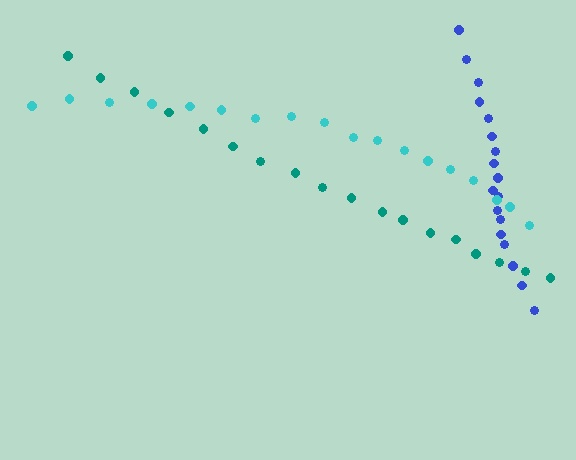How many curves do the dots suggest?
There are 3 distinct paths.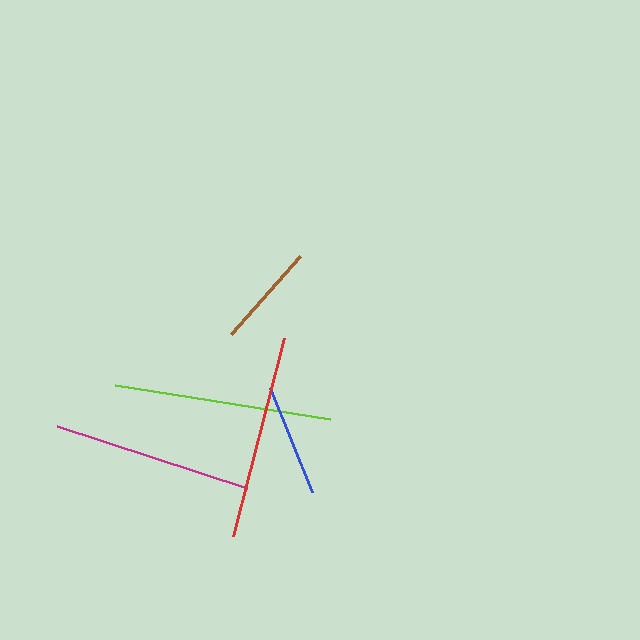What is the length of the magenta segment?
The magenta segment is approximately 199 pixels long.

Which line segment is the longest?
The lime line is the longest at approximately 218 pixels.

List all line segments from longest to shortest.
From longest to shortest: lime, red, magenta, blue, brown.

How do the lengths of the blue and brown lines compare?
The blue and brown lines are approximately the same length.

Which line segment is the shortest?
The brown line is the shortest at approximately 104 pixels.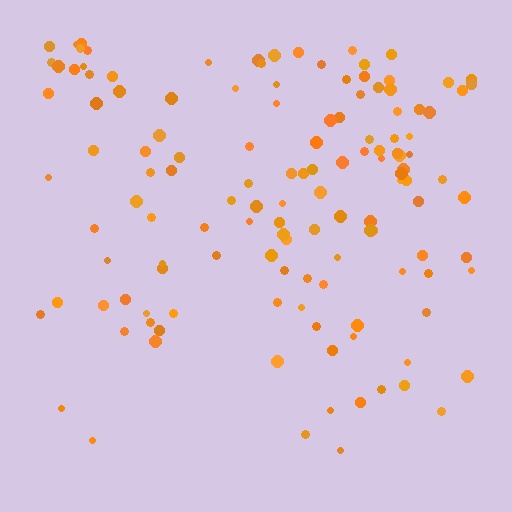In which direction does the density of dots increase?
From bottom to top, with the top side densest.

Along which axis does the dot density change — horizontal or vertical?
Vertical.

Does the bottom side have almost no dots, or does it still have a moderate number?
Still a moderate number, just noticeably fewer than the top.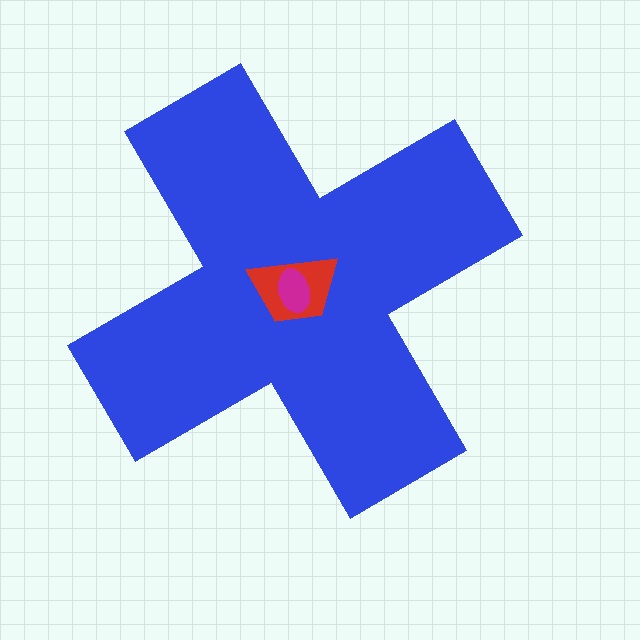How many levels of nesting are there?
3.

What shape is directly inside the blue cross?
The red trapezoid.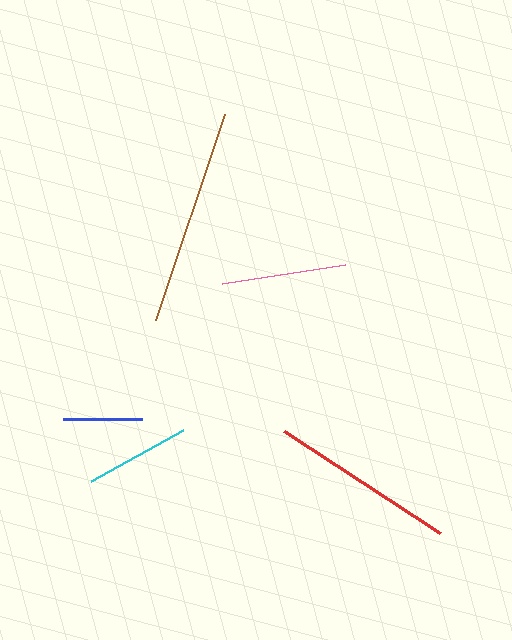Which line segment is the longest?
The brown line is the longest at approximately 217 pixels.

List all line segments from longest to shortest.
From longest to shortest: brown, red, pink, cyan, blue.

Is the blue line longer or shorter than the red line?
The red line is longer than the blue line.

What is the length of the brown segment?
The brown segment is approximately 217 pixels long.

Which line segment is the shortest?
The blue line is the shortest at approximately 79 pixels.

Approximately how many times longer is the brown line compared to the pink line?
The brown line is approximately 1.7 times the length of the pink line.